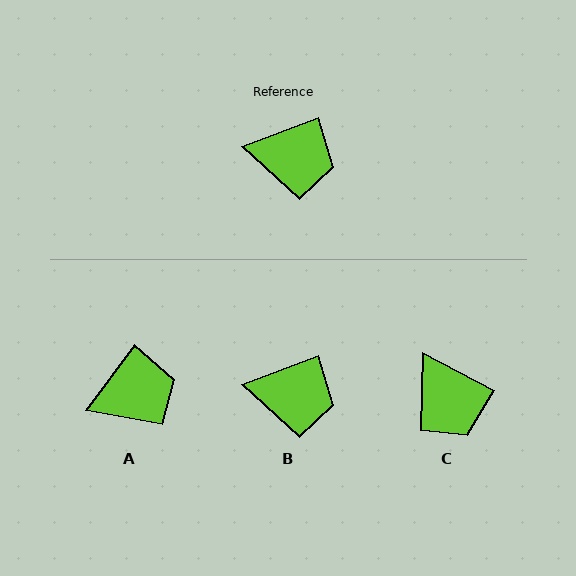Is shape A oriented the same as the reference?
No, it is off by about 33 degrees.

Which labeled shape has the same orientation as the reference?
B.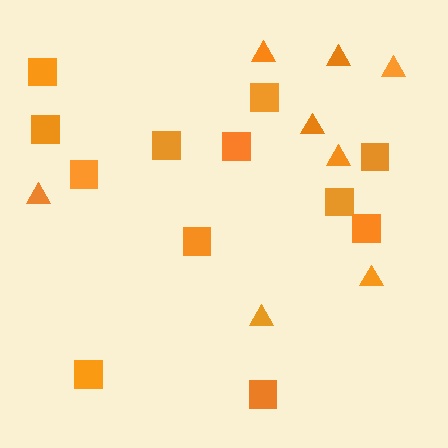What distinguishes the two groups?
There are 2 groups: one group of triangles (8) and one group of squares (12).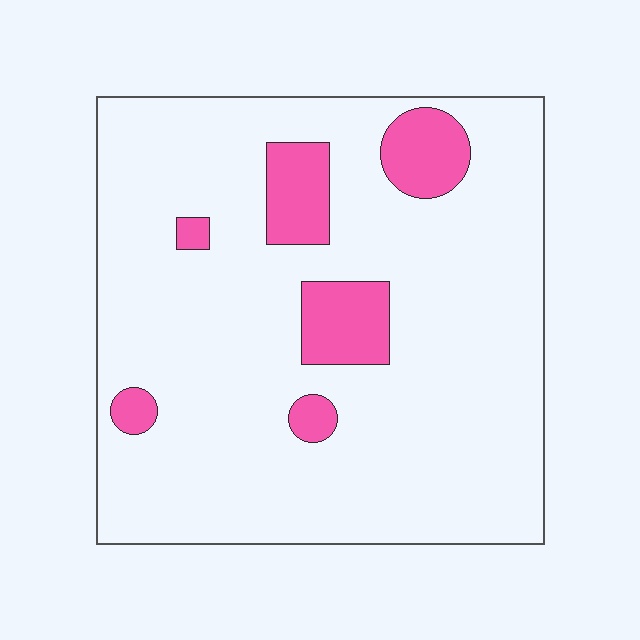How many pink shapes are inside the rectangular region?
6.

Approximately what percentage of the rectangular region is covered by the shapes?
Approximately 15%.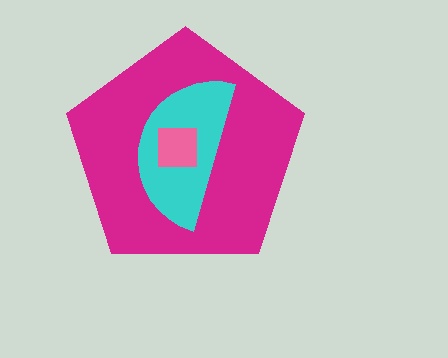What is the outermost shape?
The magenta pentagon.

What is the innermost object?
The pink square.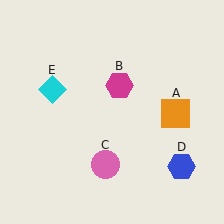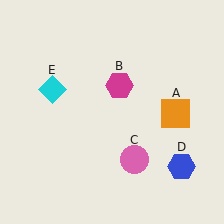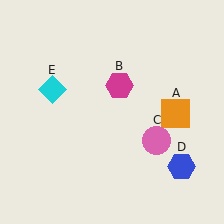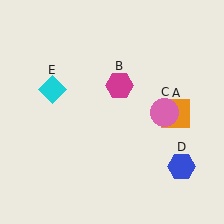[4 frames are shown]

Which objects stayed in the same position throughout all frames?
Orange square (object A) and magenta hexagon (object B) and blue hexagon (object D) and cyan diamond (object E) remained stationary.